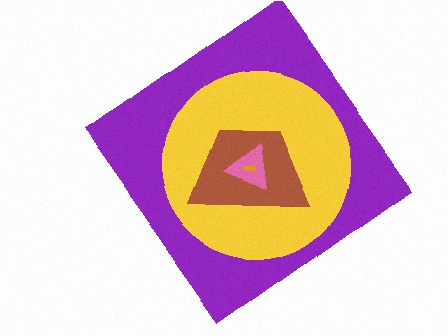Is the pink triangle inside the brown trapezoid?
Yes.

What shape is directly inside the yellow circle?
The brown trapezoid.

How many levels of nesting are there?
5.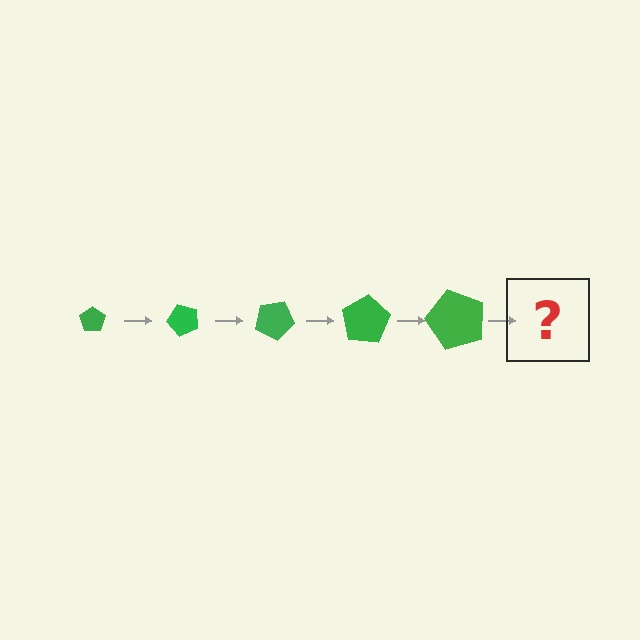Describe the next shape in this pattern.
It should be a pentagon, larger than the previous one and rotated 250 degrees from the start.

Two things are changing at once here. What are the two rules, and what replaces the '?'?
The two rules are that the pentagon grows larger each step and it rotates 50 degrees each step. The '?' should be a pentagon, larger than the previous one and rotated 250 degrees from the start.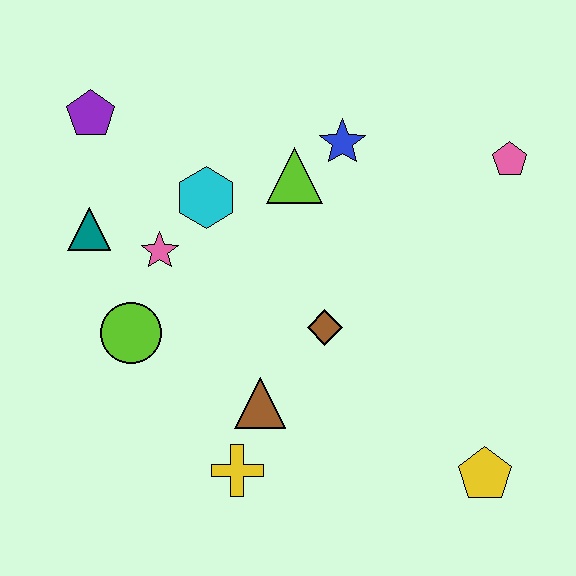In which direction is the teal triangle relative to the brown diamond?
The teal triangle is to the left of the brown diamond.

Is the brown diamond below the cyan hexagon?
Yes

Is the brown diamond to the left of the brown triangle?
No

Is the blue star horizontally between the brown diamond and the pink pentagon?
Yes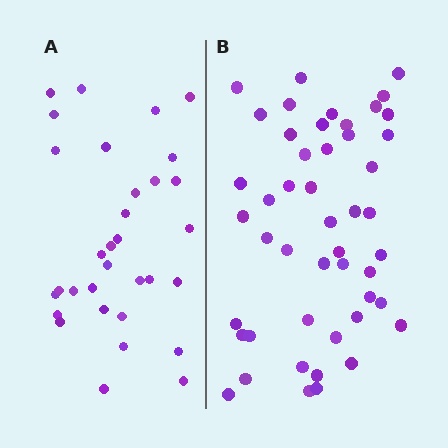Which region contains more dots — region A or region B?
Region B (the right region) has more dots.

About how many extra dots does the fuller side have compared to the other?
Region B has approximately 15 more dots than region A.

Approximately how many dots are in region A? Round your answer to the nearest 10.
About 30 dots. (The exact count is 32, which rounds to 30.)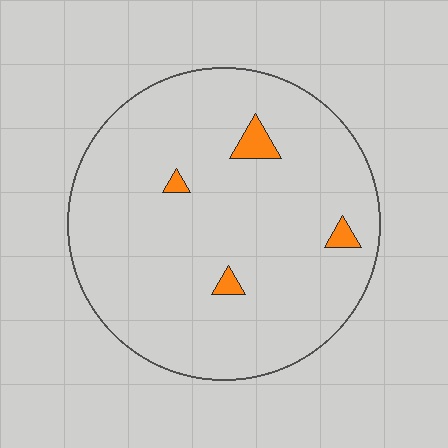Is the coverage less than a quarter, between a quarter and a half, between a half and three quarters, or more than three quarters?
Less than a quarter.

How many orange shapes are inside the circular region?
4.